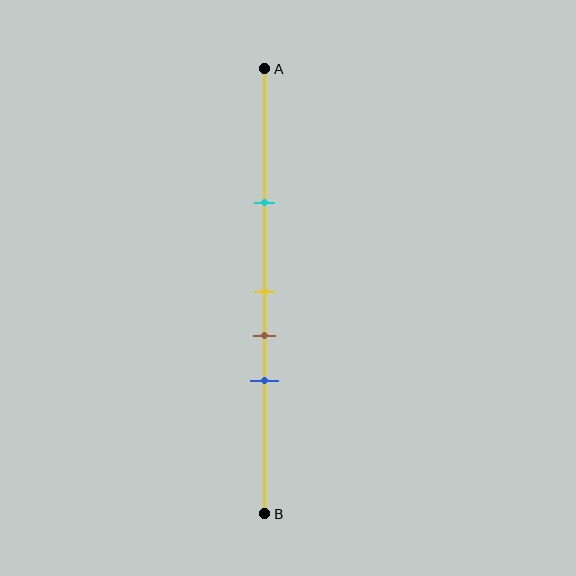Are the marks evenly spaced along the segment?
No, the marks are not evenly spaced.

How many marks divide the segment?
There are 4 marks dividing the segment.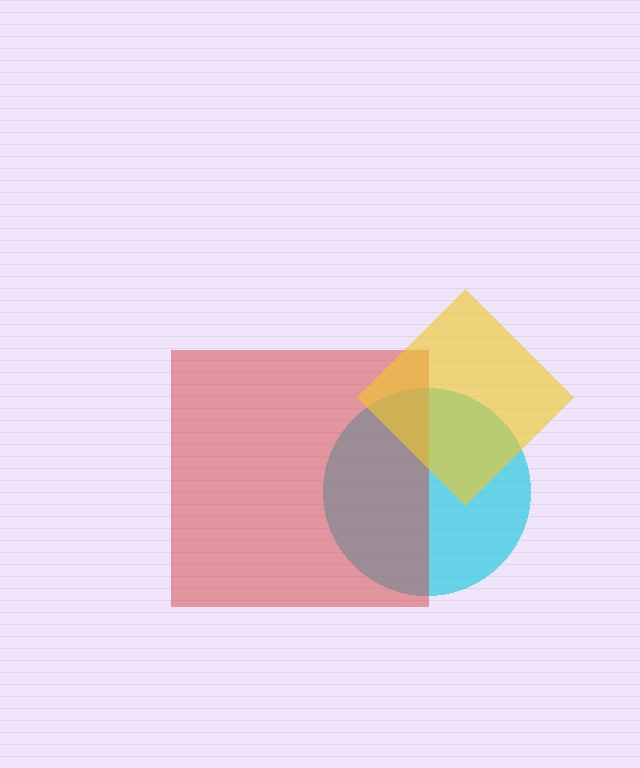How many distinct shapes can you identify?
There are 3 distinct shapes: a cyan circle, a red square, a yellow diamond.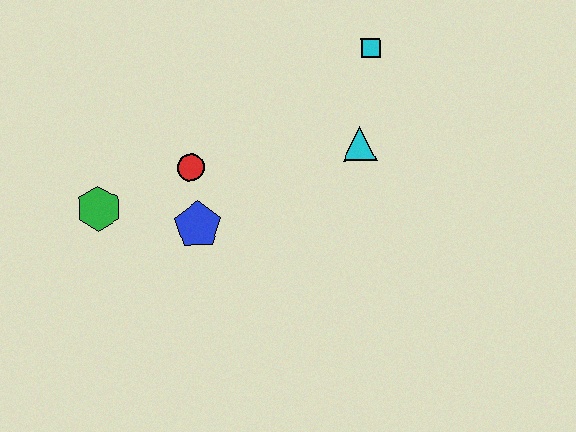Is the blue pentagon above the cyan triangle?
No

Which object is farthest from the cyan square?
The green hexagon is farthest from the cyan square.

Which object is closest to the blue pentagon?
The red circle is closest to the blue pentagon.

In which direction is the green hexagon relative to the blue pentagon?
The green hexagon is to the left of the blue pentagon.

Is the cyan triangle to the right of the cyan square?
No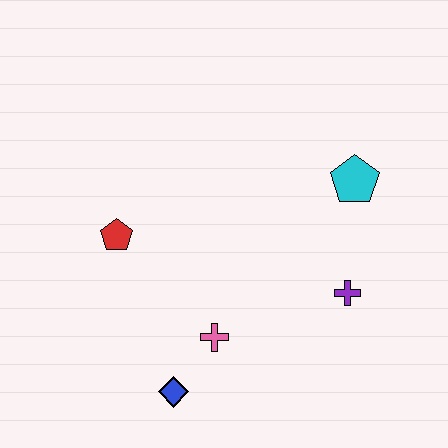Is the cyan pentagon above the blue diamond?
Yes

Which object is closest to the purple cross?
The cyan pentagon is closest to the purple cross.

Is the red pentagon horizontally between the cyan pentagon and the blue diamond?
No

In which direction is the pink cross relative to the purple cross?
The pink cross is to the left of the purple cross.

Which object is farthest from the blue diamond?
The cyan pentagon is farthest from the blue diamond.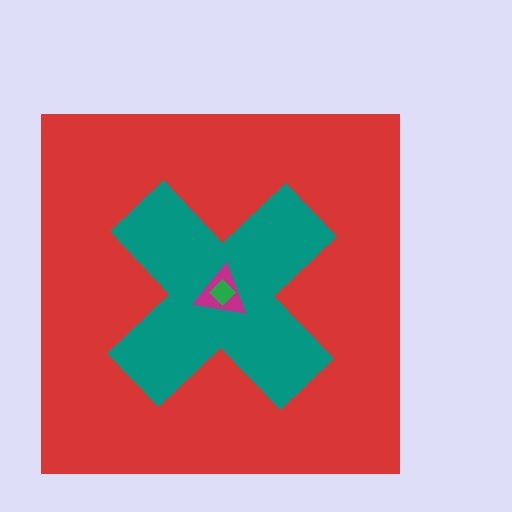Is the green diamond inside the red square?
Yes.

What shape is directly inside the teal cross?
The magenta triangle.